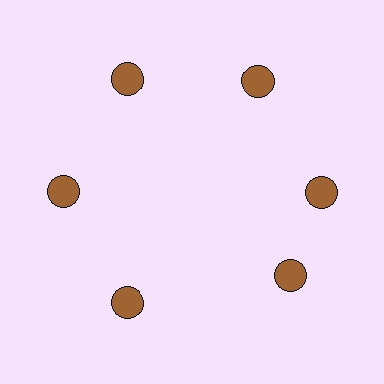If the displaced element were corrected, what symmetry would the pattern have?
It would have 6-fold rotational symmetry — the pattern would map onto itself every 60 degrees.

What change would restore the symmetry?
The symmetry would be restored by rotating it back into even spacing with its neighbors so that all 6 circles sit at equal angles and equal distance from the center.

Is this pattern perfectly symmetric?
No. The 6 brown circles are arranged in a ring, but one element near the 5 o'clock position is rotated out of alignment along the ring, breaking the 6-fold rotational symmetry.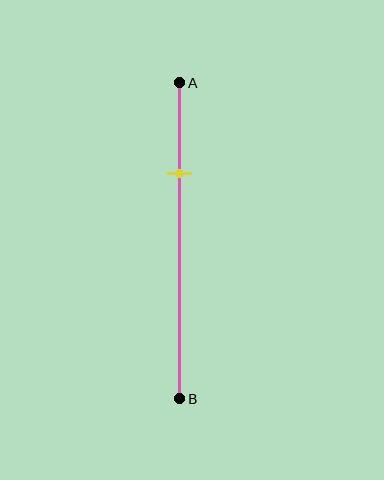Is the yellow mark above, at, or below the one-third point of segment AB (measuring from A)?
The yellow mark is above the one-third point of segment AB.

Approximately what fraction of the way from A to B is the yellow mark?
The yellow mark is approximately 30% of the way from A to B.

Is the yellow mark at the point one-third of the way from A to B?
No, the mark is at about 30% from A, not at the 33% one-third point.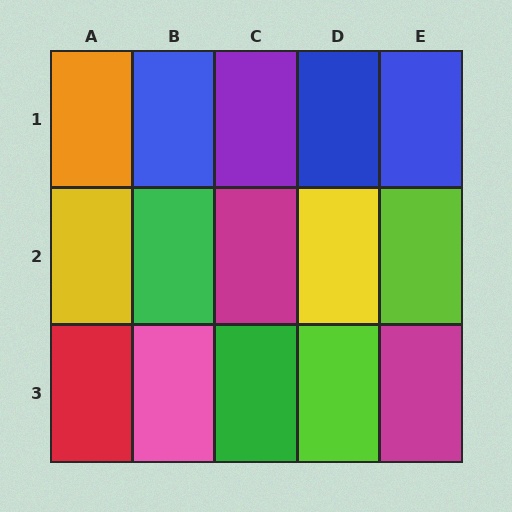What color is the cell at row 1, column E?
Blue.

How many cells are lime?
2 cells are lime.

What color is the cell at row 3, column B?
Pink.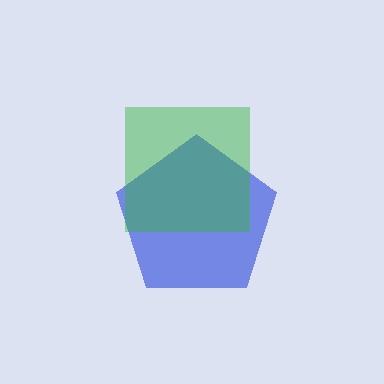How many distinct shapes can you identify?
There are 2 distinct shapes: a blue pentagon, a green square.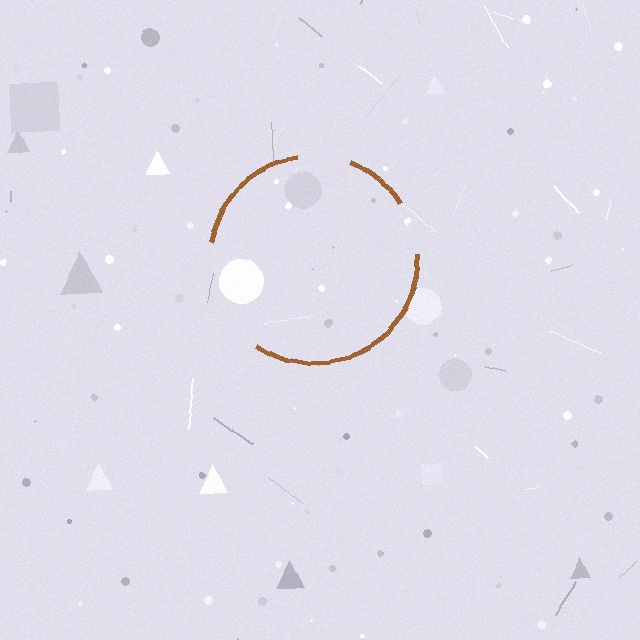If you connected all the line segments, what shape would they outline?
They would outline a circle.